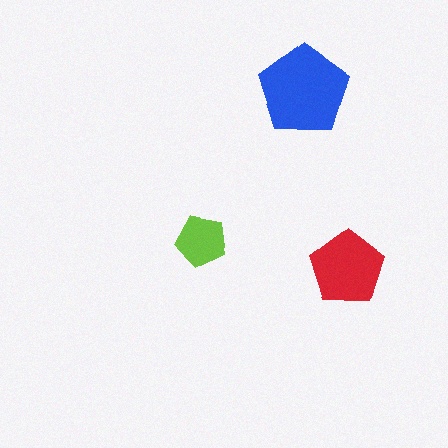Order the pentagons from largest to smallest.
the blue one, the red one, the lime one.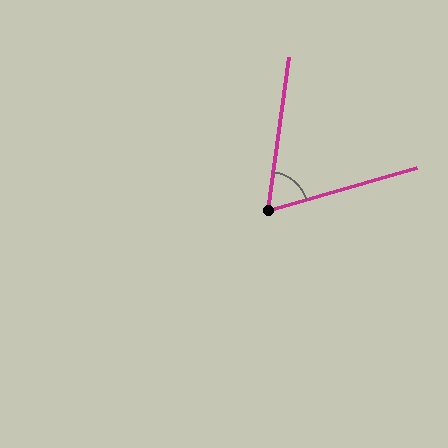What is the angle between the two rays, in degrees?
Approximately 66 degrees.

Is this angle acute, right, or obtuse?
It is acute.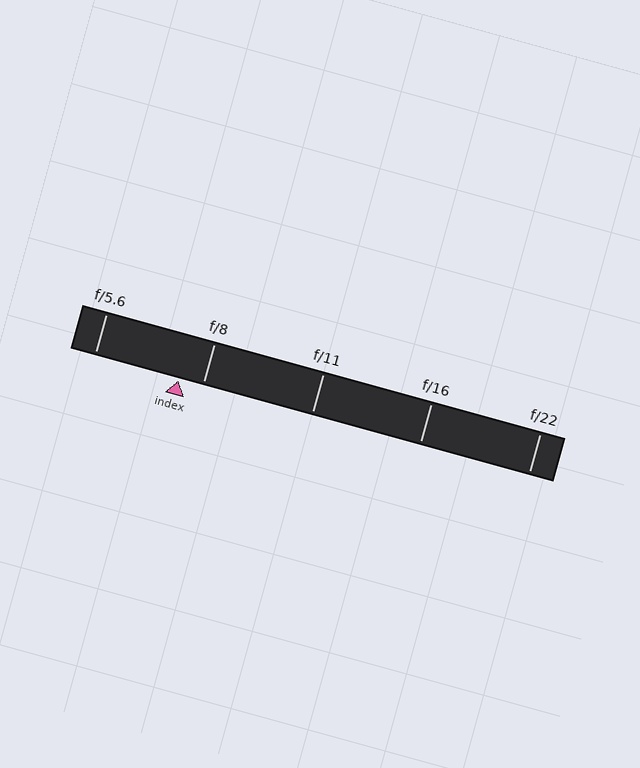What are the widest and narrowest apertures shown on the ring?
The widest aperture shown is f/5.6 and the narrowest is f/22.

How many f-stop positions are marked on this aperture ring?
There are 5 f-stop positions marked.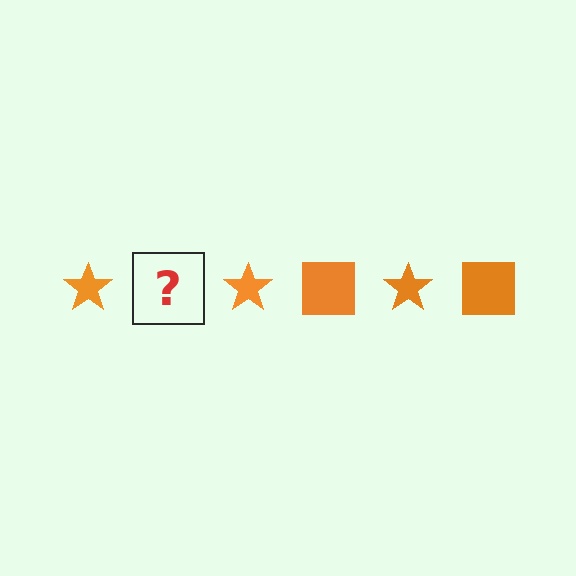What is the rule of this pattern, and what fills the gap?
The rule is that the pattern cycles through star, square shapes in orange. The gap should be filled with an orange square.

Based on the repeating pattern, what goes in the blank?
The blank should be an orange square.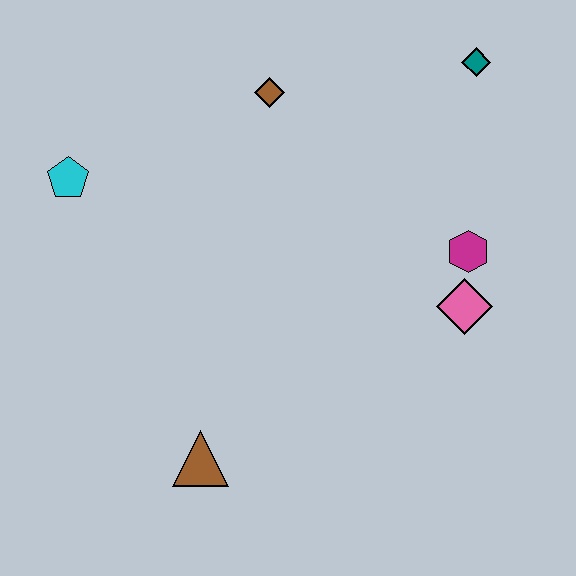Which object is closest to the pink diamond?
The magenta hexagon is closest to the pink diamond.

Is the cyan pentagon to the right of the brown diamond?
No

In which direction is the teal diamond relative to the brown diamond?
The teal diamond is to the right of the brown diamond.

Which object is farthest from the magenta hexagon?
The cyan pentagon is farthest from the magenta hexagon.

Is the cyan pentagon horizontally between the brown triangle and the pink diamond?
No